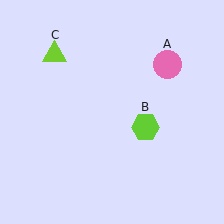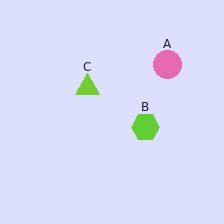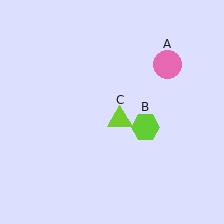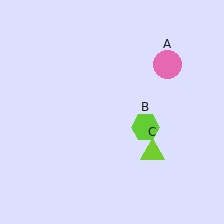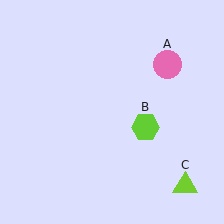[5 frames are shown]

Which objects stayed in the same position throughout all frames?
Pink circle (object A) and lime hexagon (object B) remained stationary.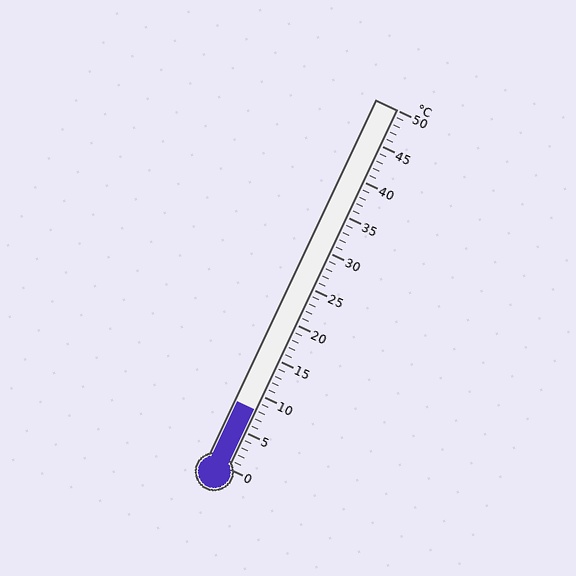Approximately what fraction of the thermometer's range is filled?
The thermometer is filled to approximately 15% of its range.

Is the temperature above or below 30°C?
The temperature is below 30°C.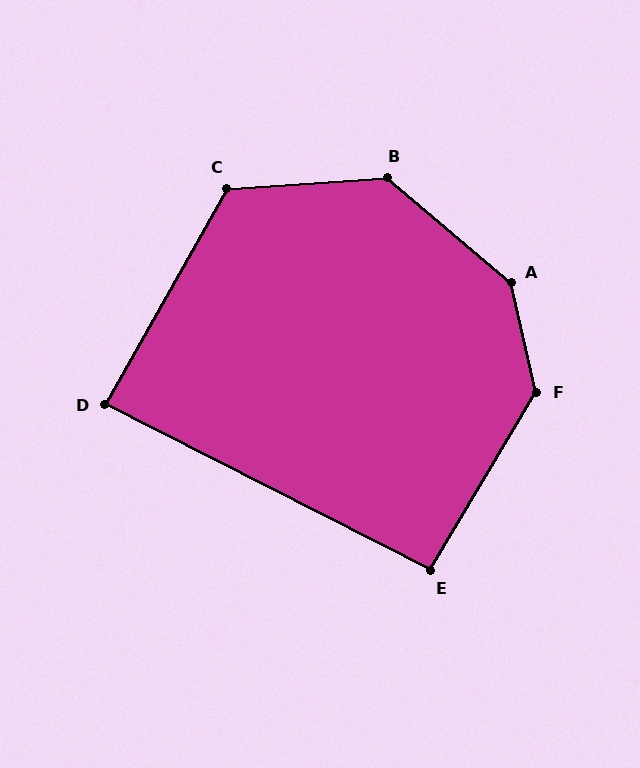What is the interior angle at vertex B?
Approximately 136 degrees (obtuse).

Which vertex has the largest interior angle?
A, at approximately 143 degrees.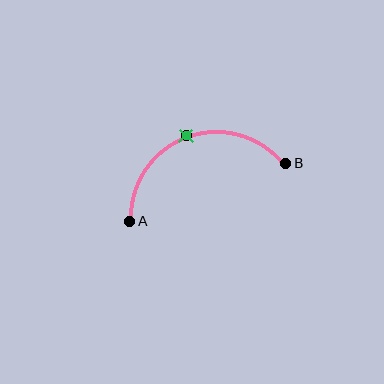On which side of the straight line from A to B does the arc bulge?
The arc bulges above the straight line connecting A and B.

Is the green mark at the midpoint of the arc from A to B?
Yes. The green mark lies on the arc at equal arc-length from both A and B — it is the arc midpoint.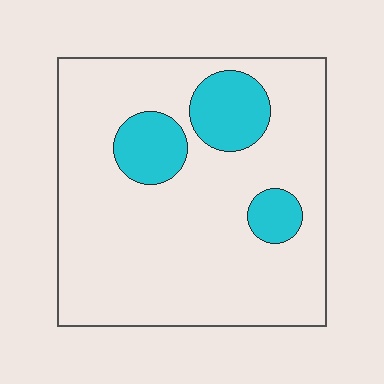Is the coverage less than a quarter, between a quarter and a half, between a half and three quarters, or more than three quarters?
Less than a quarter.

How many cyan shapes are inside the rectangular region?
3.